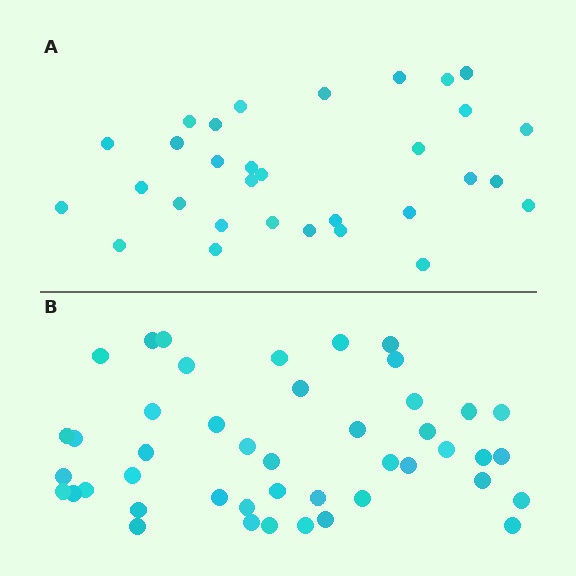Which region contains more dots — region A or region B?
Region B (the bottom region) has more dots.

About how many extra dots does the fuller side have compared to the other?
Region B has approximately 15 more dots than region A.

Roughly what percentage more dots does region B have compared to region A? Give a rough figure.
About 45% more.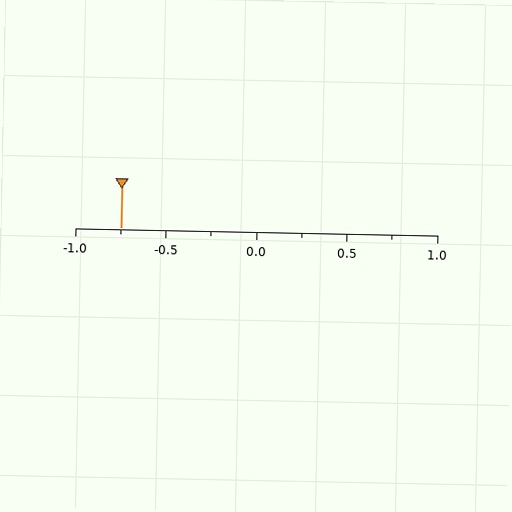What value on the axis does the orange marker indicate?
The marker indicates approximately -0.75.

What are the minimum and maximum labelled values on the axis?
The axis runs from -1.0 to 1.0.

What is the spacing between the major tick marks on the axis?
The major ticks are spaced 0.5 apart.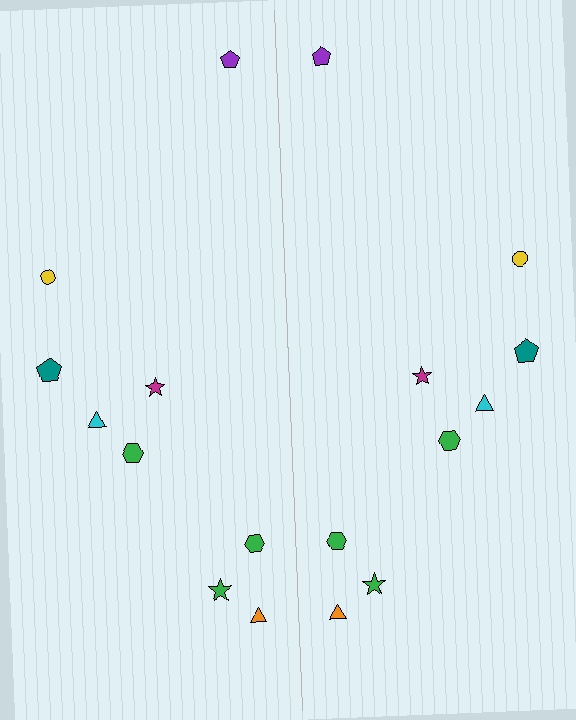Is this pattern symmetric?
Yes, this pattern has bilateral (reflection) symmetry.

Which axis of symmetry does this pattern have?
The pattern has a vertical axis of symmetry running through the center of the image.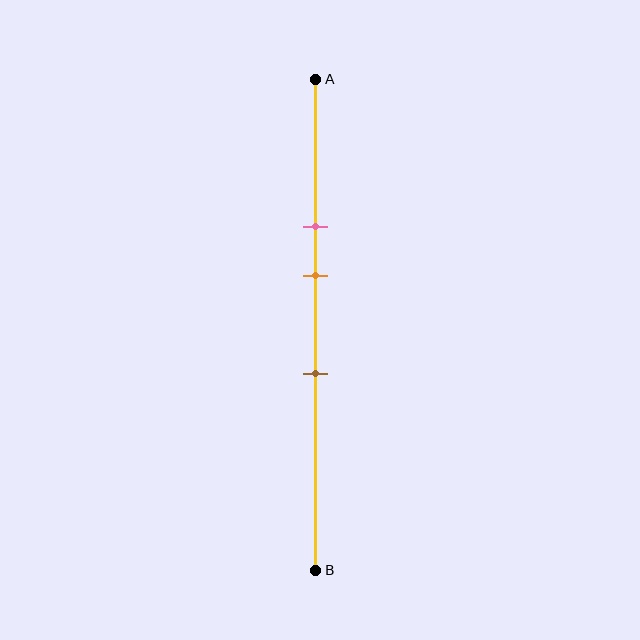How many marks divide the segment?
There are 3 marks dividing the segment.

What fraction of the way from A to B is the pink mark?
The pink mark is approximately 30% (0.3) of the way from A to B.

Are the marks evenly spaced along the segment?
Yes, the marks are approximately evenly spaced.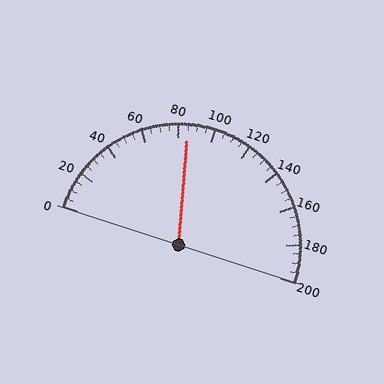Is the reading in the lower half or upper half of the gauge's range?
The reading is in the lower half of the range (0 to 200).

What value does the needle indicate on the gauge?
The needle indicates approximately 85.